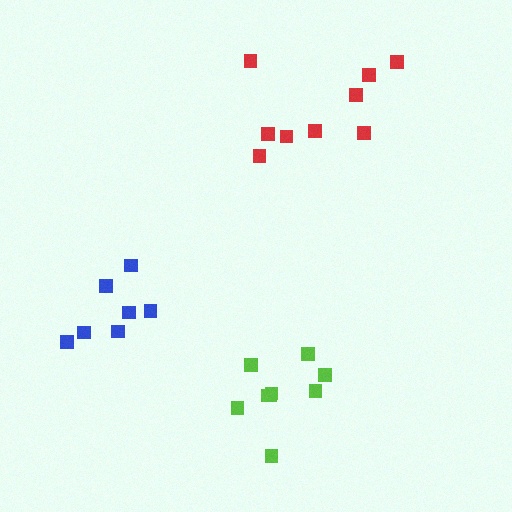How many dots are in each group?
Group 1: 7 dots, Group 2: 9 dots, Group 3: 9 dots (25 total).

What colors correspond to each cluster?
The clusters are colored: blue, lime, red.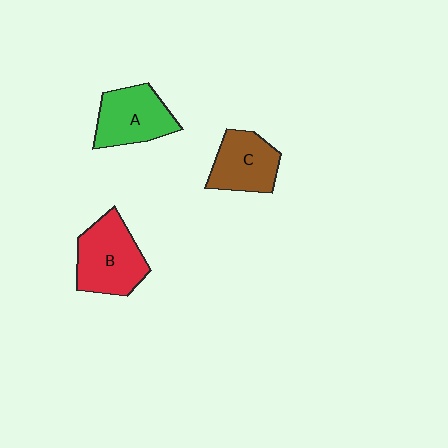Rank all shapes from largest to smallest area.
From largest to smallest: B (red), A (green), C (brown).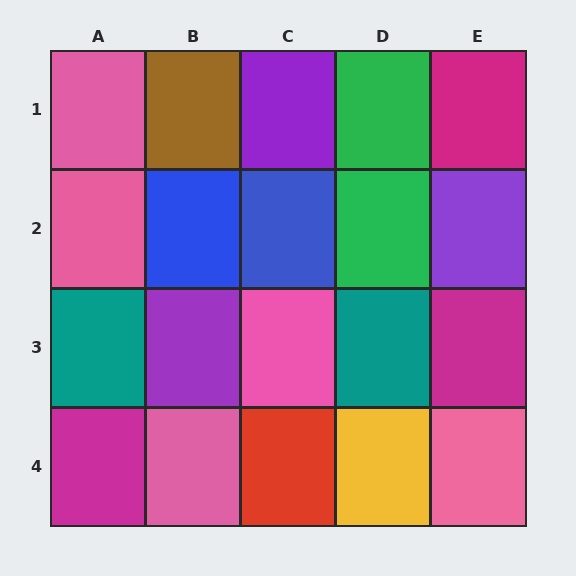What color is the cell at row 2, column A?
Pink.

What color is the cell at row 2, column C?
Blue.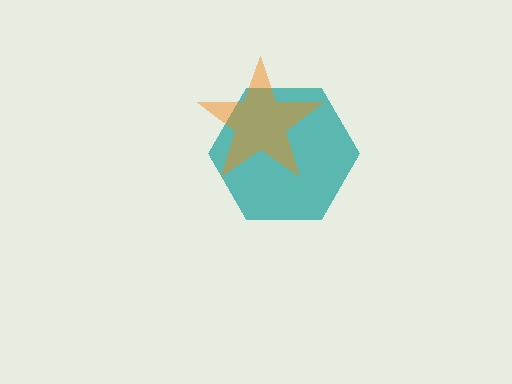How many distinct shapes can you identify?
There are 2 distinct shapes: a teal hexagon, an orange star.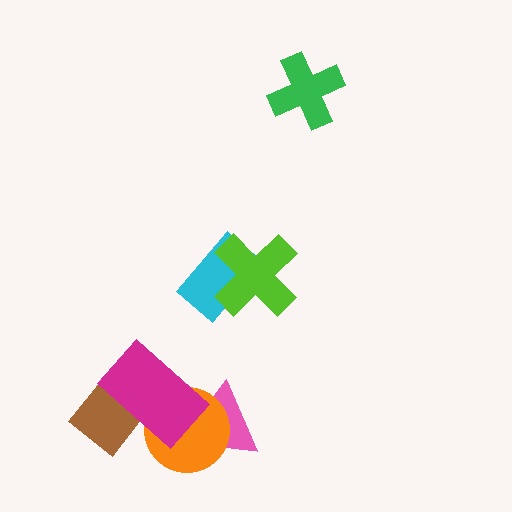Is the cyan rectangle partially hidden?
Yes, it is partially covered by another shape.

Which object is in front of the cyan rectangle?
The lime cross is in front of the cyan rectangle.